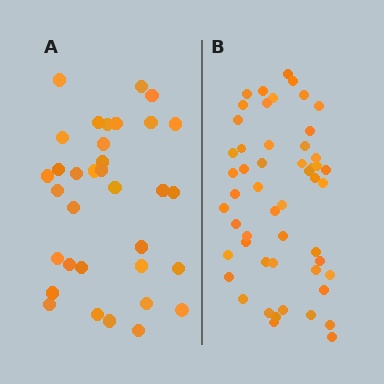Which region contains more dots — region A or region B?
Region B (the right region) has more dots.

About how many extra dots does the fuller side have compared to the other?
Region B has approximately 20 more dots than region A.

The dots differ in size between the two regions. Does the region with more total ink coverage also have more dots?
No. Region A has more total ink coverage because its dots are larger, but region B actually contains more individual dots. Total area can be misleading — the number of items is what matters here.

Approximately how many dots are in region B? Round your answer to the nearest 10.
About 50 dots. (The exact count is 52, which rounds to 50.)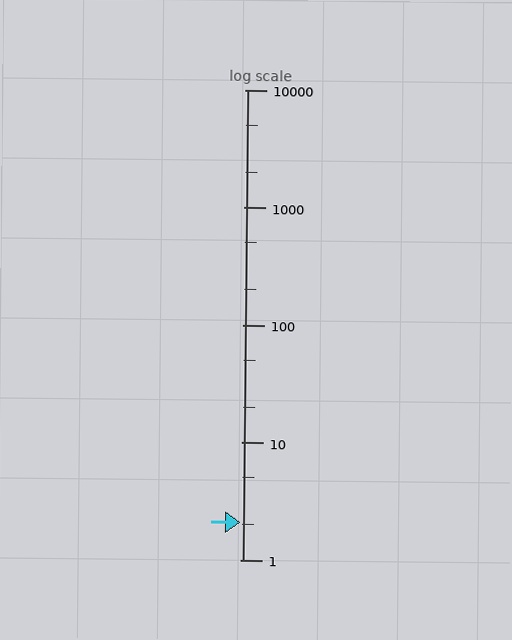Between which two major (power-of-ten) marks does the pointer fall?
The pointer is between 1 and 10.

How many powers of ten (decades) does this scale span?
The scale spans 4 decades, from 1 to 10000.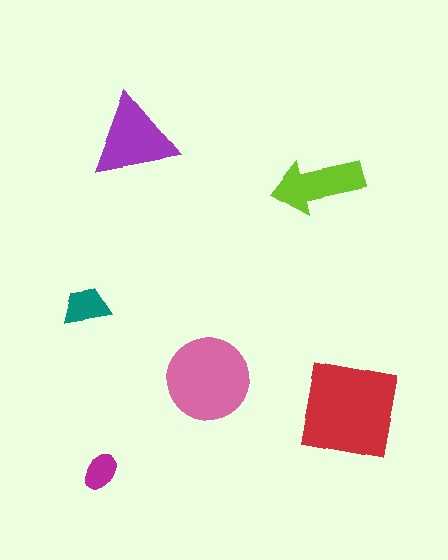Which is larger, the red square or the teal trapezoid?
The red square.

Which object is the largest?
The red square.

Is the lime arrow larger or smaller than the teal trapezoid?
Larger.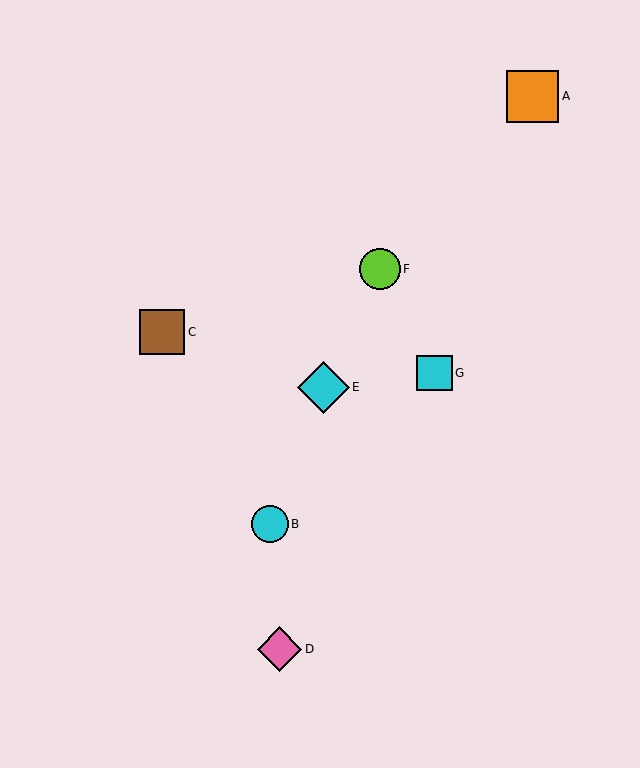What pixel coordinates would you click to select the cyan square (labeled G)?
Click at (435, 373) to select the cyan square G.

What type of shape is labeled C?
Shape C is a brown square.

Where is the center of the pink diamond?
The center of the pink diamond is at (279, 649).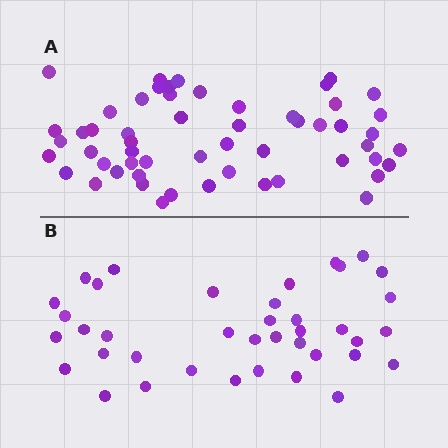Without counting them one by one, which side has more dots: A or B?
Region A (the top region) has more dots.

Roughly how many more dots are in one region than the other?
Region A has approximately 15 more dots than region B.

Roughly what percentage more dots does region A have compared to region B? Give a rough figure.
About 40% more.